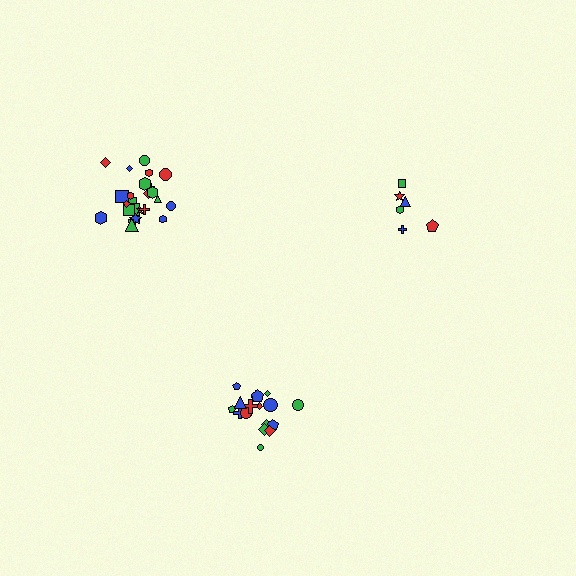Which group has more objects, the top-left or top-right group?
The top-left group.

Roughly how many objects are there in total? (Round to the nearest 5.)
Roughly 50 objects in total.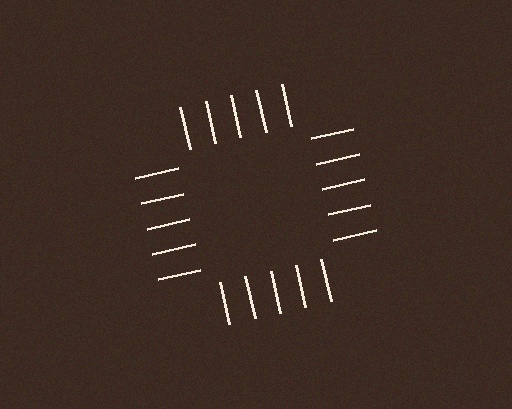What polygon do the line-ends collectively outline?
An illusory square — the line segments terminate on its edges but no continuous stroke is drawn.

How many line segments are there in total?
20 — 5 along each of the 4 edges.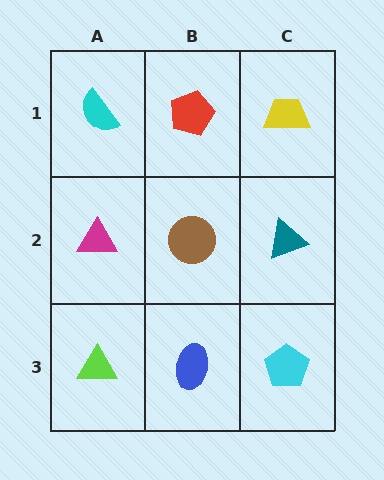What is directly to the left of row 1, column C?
A red pentagon.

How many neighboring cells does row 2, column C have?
3.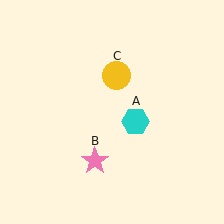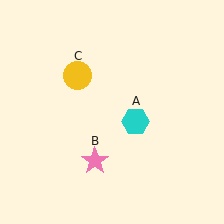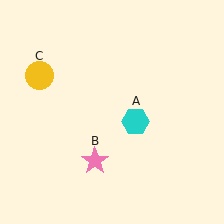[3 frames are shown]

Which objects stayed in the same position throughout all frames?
Cyan hexagon (object A) and pink star (object B) remained stationary.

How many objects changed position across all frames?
1 object changed position: yellow circle (object C).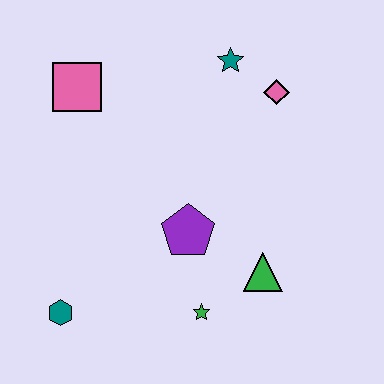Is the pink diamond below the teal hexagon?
No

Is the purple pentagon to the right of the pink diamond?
No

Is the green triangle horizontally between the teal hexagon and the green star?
No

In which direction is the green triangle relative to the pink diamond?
The green triangle is below the pink diamond.